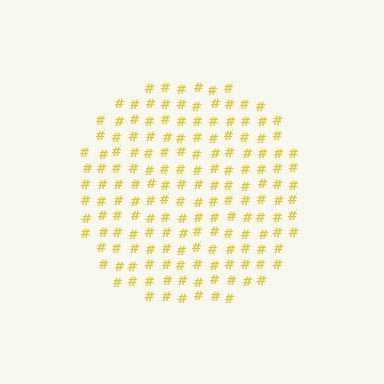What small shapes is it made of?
It is made of small hash symbols.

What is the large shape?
The large shape is a circle.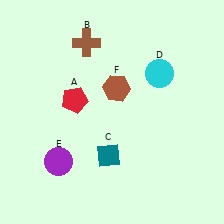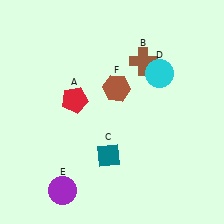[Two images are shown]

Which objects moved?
The objects that moved are: the brown cross (B), the purple circle (E).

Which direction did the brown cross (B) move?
The brown cross (B) moved right.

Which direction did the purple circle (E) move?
The purple circle (E) moved down.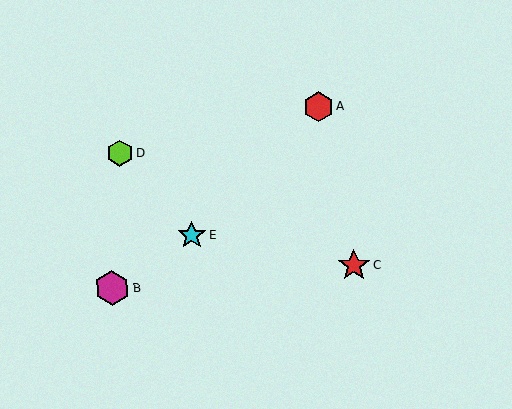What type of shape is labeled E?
Shape E is a cyan star.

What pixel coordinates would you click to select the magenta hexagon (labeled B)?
Click at (112, 288) to select the magenta hexagon B.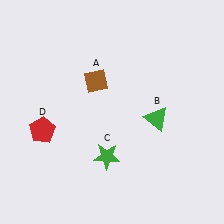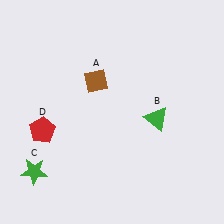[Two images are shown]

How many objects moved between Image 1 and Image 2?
1 object moved between the two images.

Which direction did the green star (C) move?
The green star (C) moved left.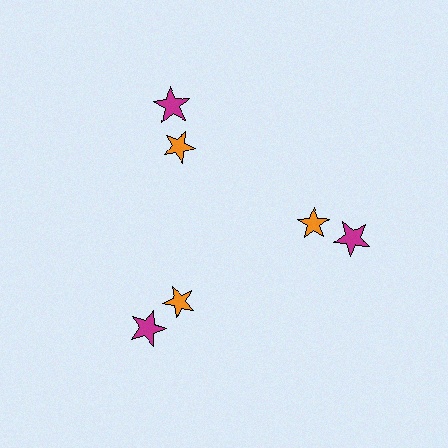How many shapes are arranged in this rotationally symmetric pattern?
There are 6 shapes, arranged in 3 groups of 2.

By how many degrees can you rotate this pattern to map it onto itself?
The pattern maps onto itself every 120 degrees of rotation.